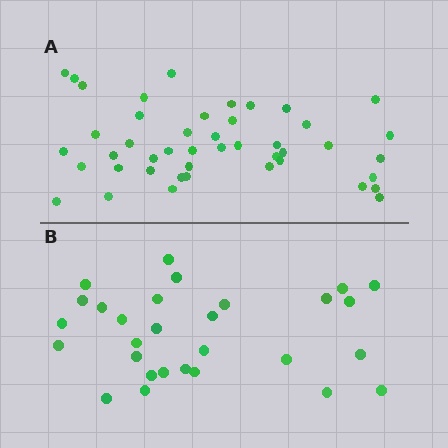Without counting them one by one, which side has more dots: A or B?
Region A (the top region) has more dots.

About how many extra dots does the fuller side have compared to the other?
Region A has approximately 15 more dots than region B.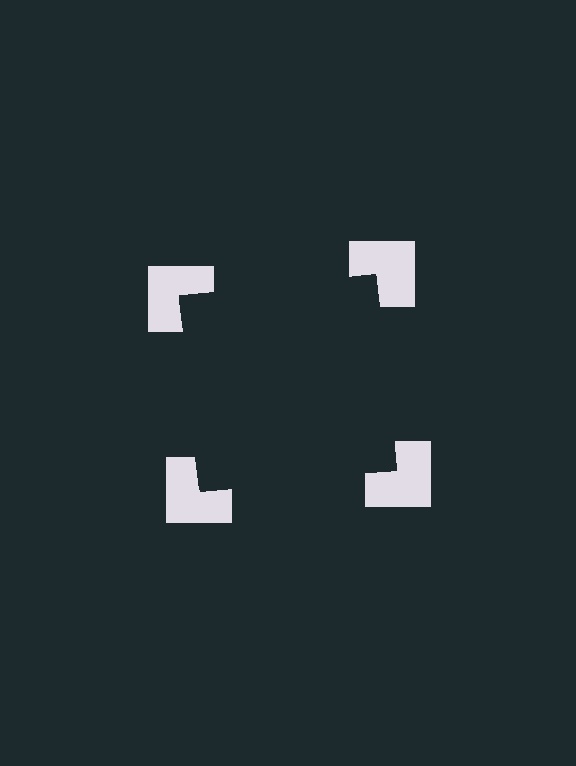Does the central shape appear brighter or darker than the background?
It typically appears slightly darker than the background, even though no actual brightness change is drawn.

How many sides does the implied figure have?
4 sides.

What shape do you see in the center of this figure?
An illusory square — its edges are inferred from the aligned wedge cuts in the notched squares, not physically drawn.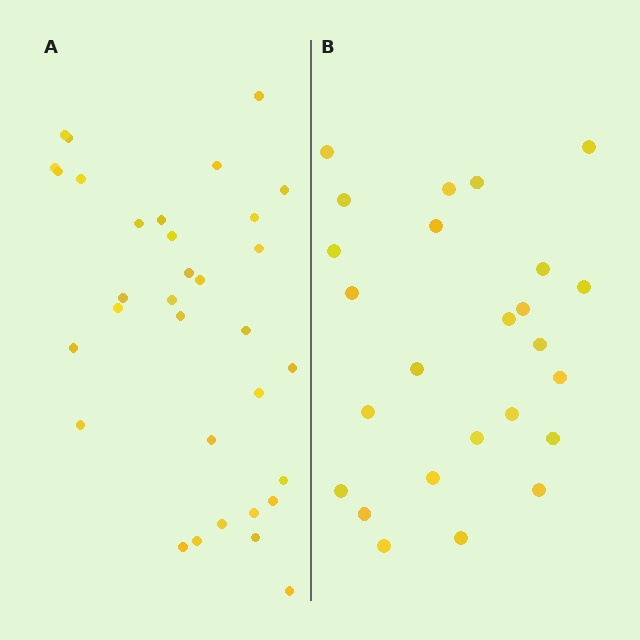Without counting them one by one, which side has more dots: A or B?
Region A (the left region) has more dots.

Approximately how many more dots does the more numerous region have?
Region A has roughly 8 or so more dots than region B.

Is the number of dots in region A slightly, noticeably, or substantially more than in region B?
Region A has noticeably more, but not dramatically so. The ratio is roughly 1.3 to 1.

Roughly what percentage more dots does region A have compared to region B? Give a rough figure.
About 30% more.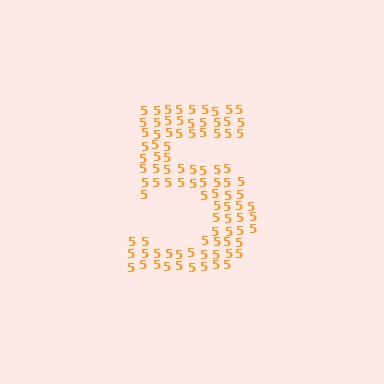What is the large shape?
The large shape is the digit 5.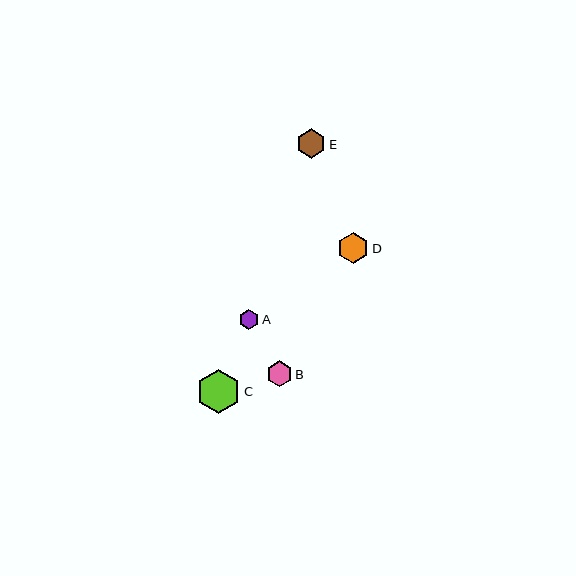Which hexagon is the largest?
Hexagon C is the largest with a size of approximately 44 pixels.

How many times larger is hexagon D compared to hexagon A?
Hexagon D is approximately 1.5 times the size of hexagon A.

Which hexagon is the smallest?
Hexagon A is the smallest with a size of approximately 20 pixels.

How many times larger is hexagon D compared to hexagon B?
Hexagon D is approximately 1.2 times the size of hexagon B.